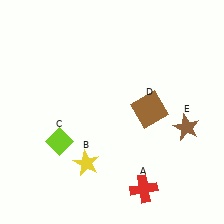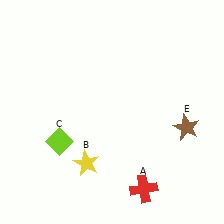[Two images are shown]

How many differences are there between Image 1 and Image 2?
There is 1 difference between the two images.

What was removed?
The brown square (D) was removed in Image 2.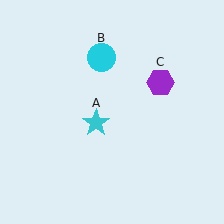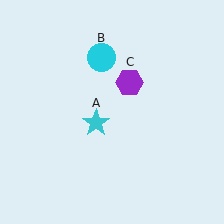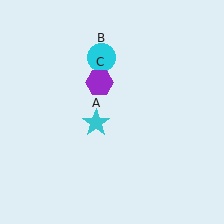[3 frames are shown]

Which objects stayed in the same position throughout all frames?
Cyan star (object A) and cyan circle (object B) remained stationary.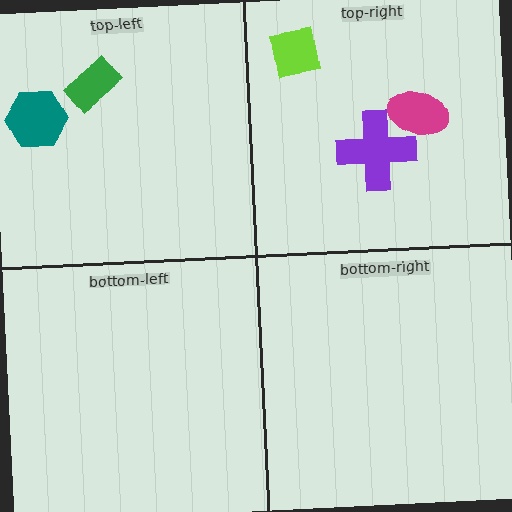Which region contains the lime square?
The top-right region.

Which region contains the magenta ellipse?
The top-right region.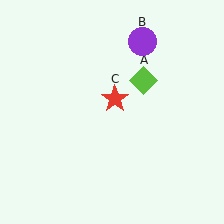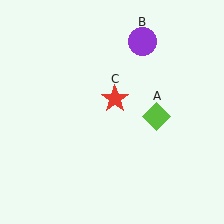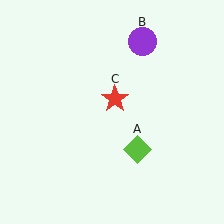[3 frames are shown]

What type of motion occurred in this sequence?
The lime diamond (object A) rotated clockwise around the center of the scene.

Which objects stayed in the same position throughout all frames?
Purple circle (object B) and red star (object C) remained stationary.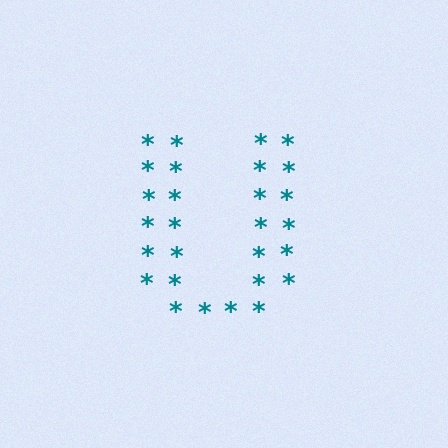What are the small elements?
The small elements are asterisks.